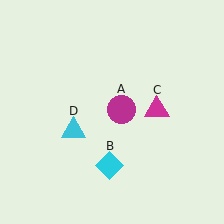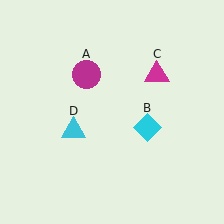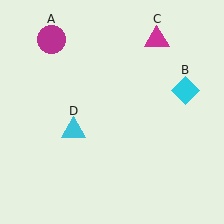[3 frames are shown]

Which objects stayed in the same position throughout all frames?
Cyan triangle (object D) remained stationary.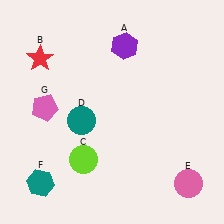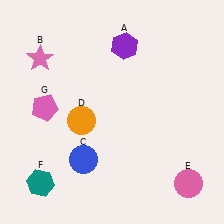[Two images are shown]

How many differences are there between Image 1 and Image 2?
There are 3 differences between the two images.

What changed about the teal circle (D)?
In Image 1, D is teal. In Image 2, it changed to orange.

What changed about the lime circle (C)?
In Image 1, C is lime. In Image 2, it changed to blue.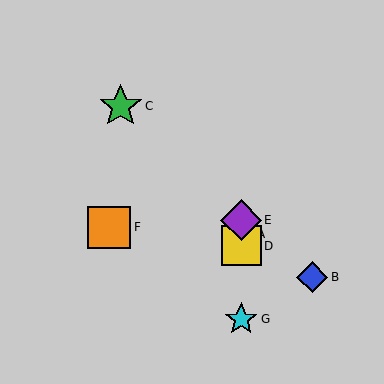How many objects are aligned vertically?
4 objects (A, D, E, G) are aligned vertically.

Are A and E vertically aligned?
Yes, both are at x≈241.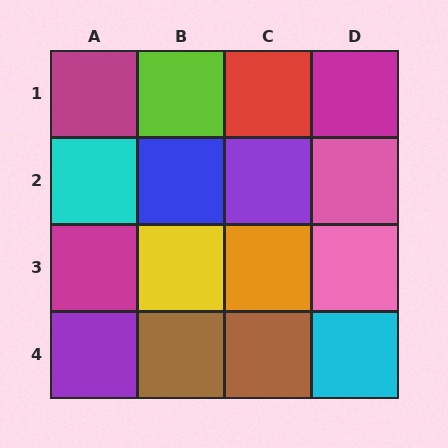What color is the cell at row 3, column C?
Orange.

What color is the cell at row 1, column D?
Magenta.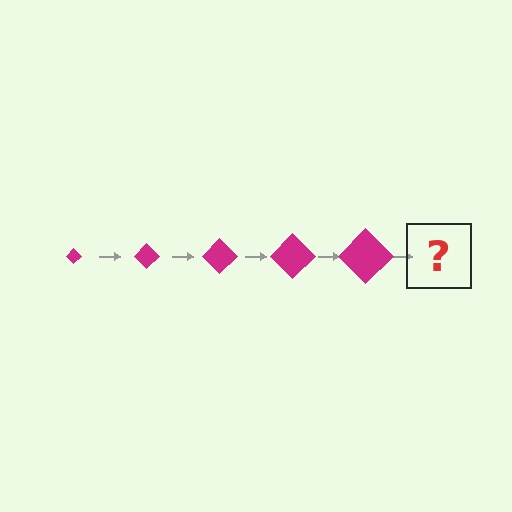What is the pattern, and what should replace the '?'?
The pattern is that the diamond gets progressively larger each step. The '?' should be a magenta diamond, larger than the previous one.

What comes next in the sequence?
The next element should be a magenta diamond, larger than the previous one.